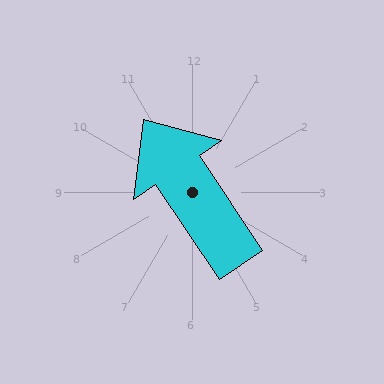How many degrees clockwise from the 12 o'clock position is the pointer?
Approximately 326 degrees.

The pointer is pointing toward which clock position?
Roughly 11 o'clock.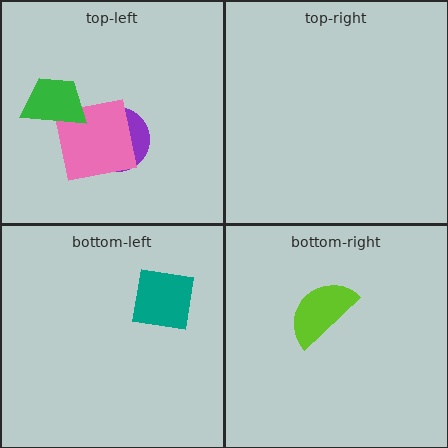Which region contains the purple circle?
The top-left region.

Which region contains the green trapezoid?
The top-left region.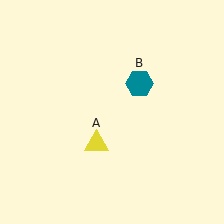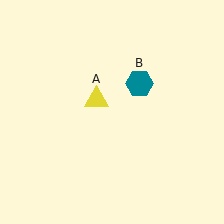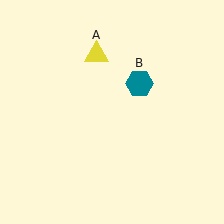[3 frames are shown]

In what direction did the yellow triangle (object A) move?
The yellow triangle (object A) moved up.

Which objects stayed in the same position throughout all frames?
Teal hexagon (object B) remained stationary.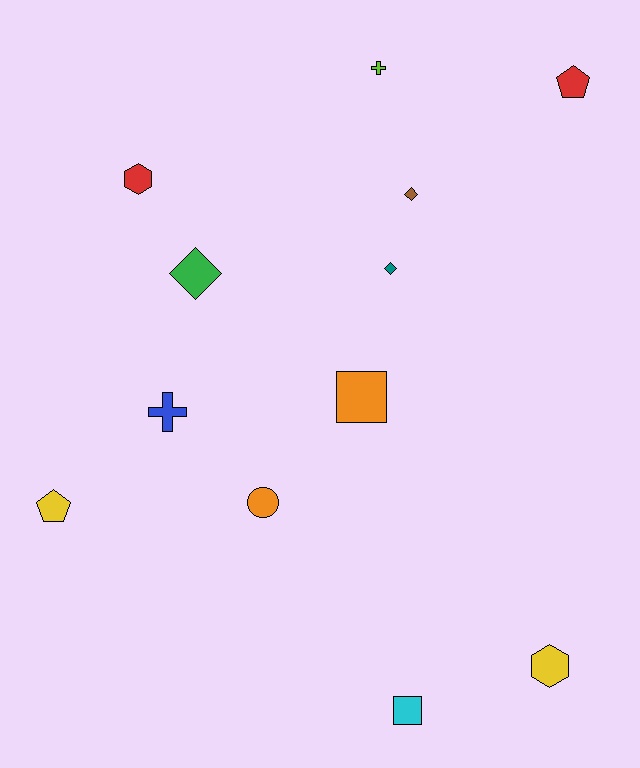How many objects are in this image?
There are 12 objects.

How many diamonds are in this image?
There are 3 diamonds.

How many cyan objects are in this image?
There is 1 cyan object.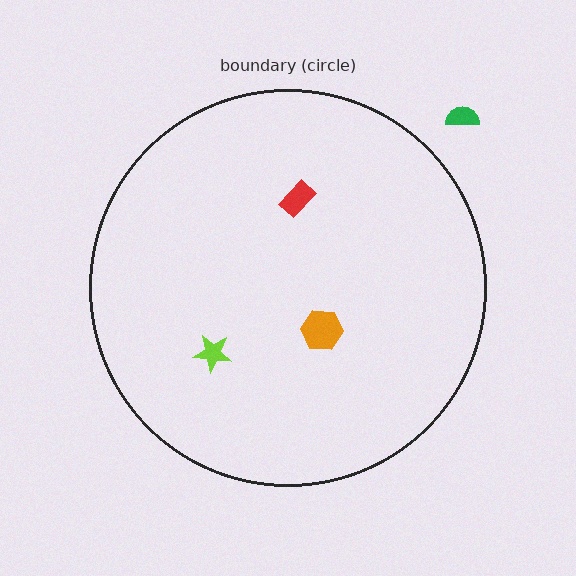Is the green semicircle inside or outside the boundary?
Outside.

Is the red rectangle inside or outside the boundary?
Inside.